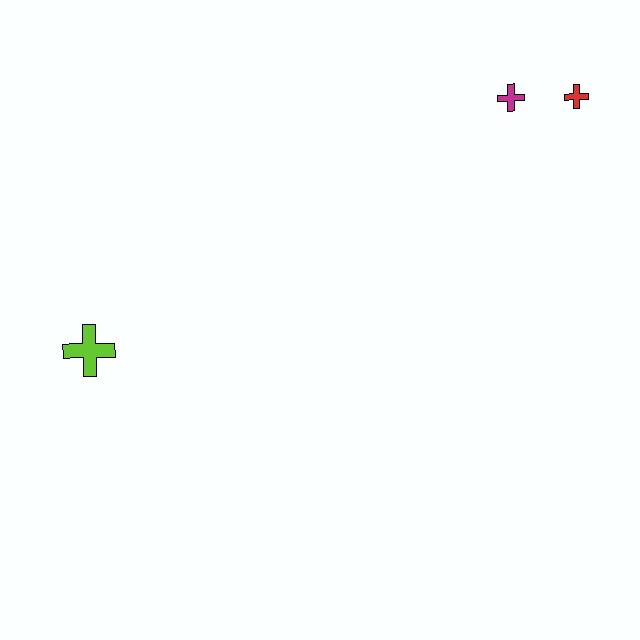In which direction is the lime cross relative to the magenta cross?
The lime cross is to the left of the magenta cross.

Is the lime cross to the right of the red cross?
No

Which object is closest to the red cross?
The magenta cross is closest to the red cross.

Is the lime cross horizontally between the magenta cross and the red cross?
No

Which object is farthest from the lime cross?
The red cross is farthest from the lime cross.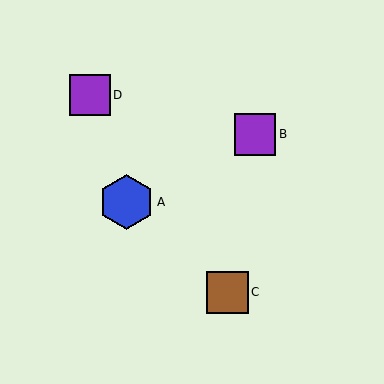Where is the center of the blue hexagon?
The center of the blue hexagon is at (126, 202).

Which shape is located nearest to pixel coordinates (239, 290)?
The brown square (labeled C) at (227, 292) is nearest to that location.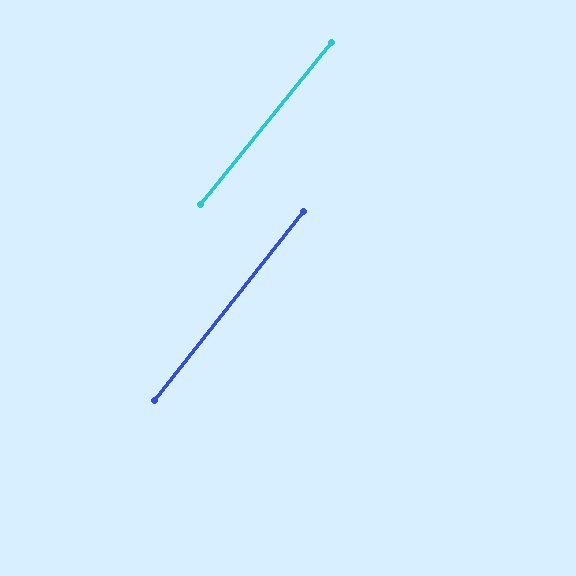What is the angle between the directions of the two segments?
Approximately 1 degree.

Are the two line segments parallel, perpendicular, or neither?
Parallel — their directions differ by only 0.5°.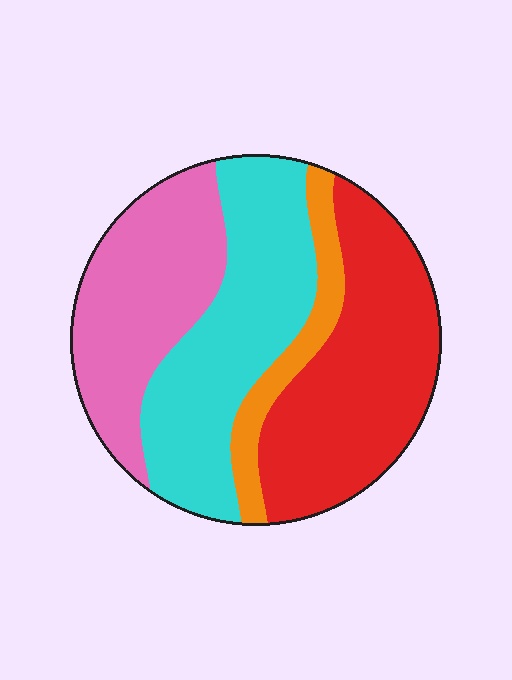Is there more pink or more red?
Red.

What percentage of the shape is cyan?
Cyan takes up about one third (1/3) of the shape.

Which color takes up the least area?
Orange, at roughly 10%.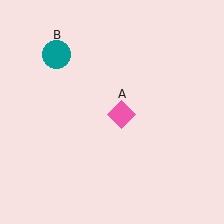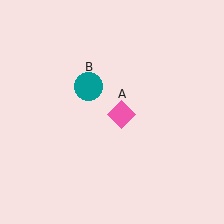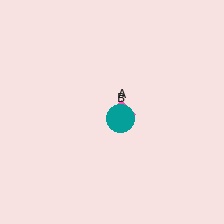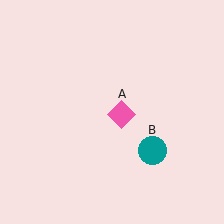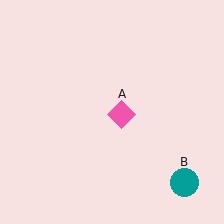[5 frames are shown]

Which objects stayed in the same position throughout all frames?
Pink diamond (object A) remained stationary.